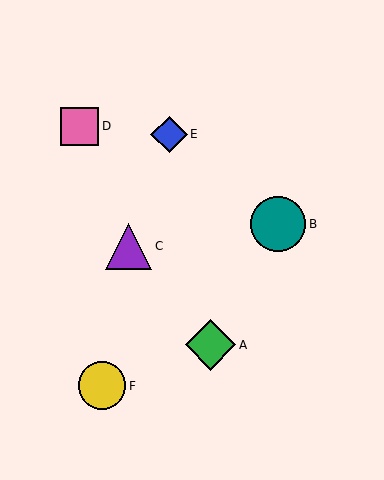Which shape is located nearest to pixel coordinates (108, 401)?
The yellow circle (labeled F) at (102, 386) is nearest to that location.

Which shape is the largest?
The teal circle (labeled B) is the largest.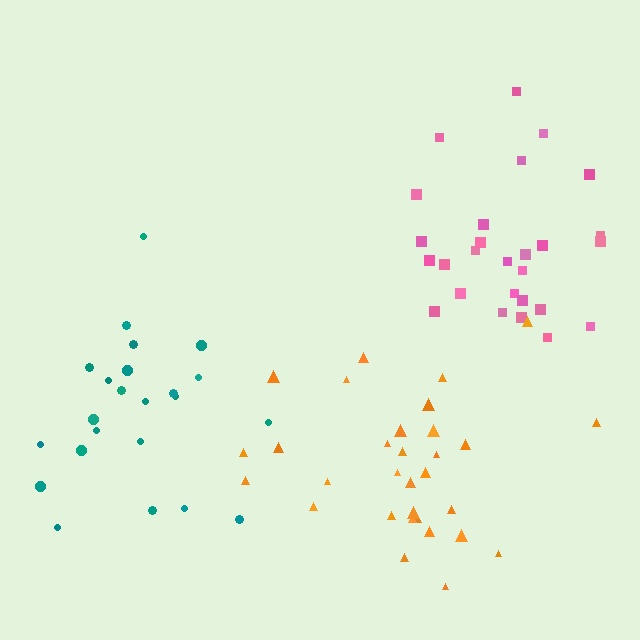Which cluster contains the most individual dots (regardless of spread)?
Orange (31).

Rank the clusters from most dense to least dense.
pink, orange, teal.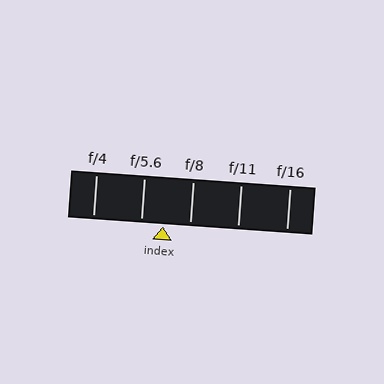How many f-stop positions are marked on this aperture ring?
There are 5 f-stop positions marked.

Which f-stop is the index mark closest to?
The index mark is closest to f/5.6.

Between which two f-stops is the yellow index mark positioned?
The index mark is between f/5.6 and f/8.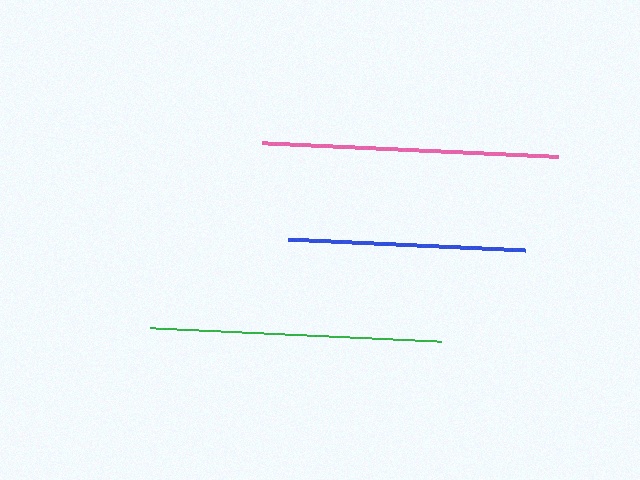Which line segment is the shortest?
The blue line is the shortest at approximately 237 pixels.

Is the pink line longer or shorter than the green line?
The pink line is longer than the green line.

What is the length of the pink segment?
The pink segment is approximately 296 pixels long.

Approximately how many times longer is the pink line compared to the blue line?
The pink line is approximately 1.3 times the length of the blue line.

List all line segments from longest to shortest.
From longest to shortest: pink, green, blue.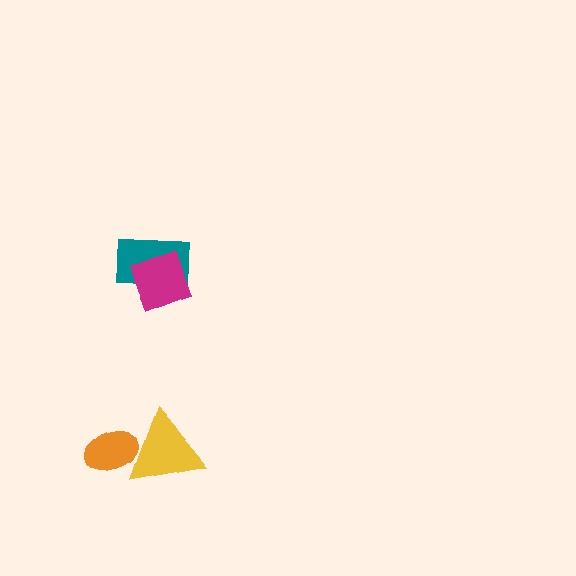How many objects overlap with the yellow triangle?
1 object overlaps with the yellow triangle.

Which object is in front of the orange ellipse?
The yellow triangle is in front of the orange ellipse.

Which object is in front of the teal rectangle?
The magenta diamond is in front of the teal rectangle.